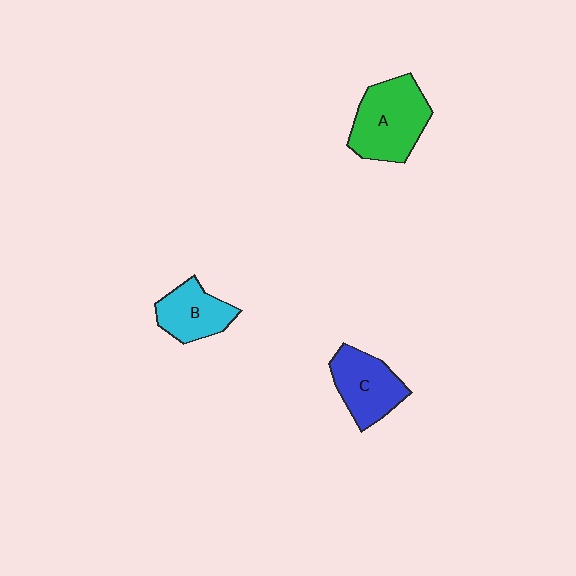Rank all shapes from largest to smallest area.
From largest to smallest: A (green), C (blue), B (cyan).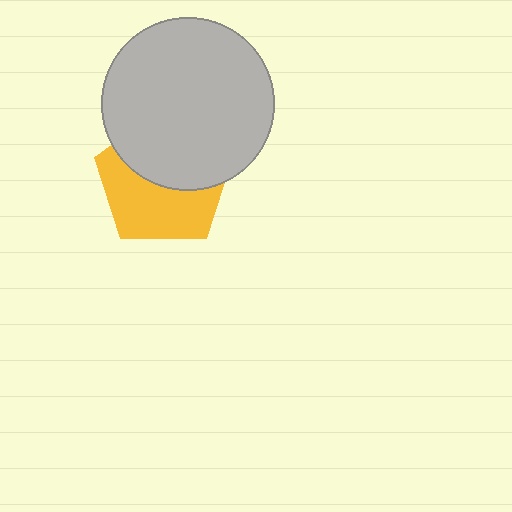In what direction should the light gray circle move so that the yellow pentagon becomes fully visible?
The light gray circle should move up. That is the shortest direction to clear the overlap and leave the yellow pentagon fully visible.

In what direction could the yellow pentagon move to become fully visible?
The yellow pentagon could move down. That would shift it out from behind the light gray circle entirely.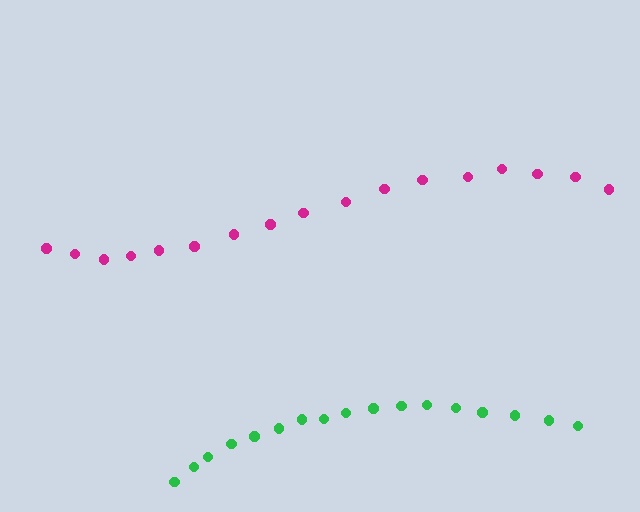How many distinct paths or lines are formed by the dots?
There are 2 distinct paths.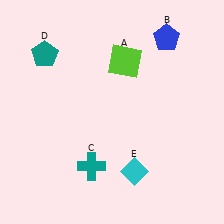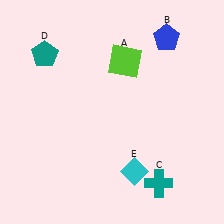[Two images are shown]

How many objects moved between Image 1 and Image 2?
1 object moved between the two images.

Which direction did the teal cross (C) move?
The teal cross (C) moved right.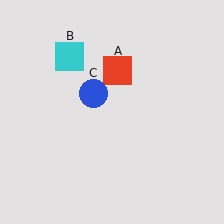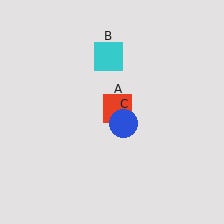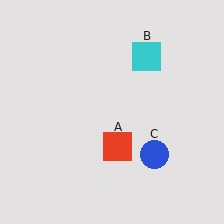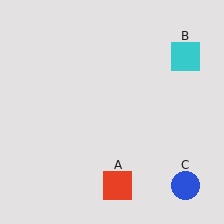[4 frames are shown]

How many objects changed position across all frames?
3 objects changed position: red square (object A), cyan square (object B), blue circle (object C).